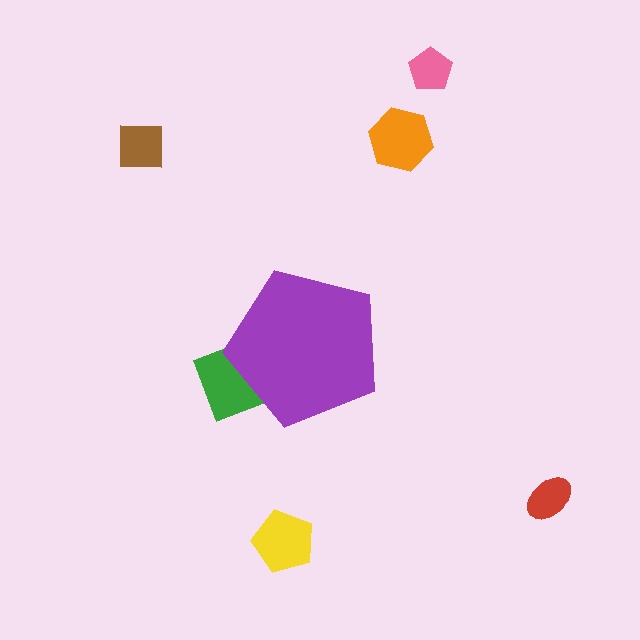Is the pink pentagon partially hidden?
No, the pink pentagon is fully visible.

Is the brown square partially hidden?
No, the brown square is fully visible.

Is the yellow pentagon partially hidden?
No, the yellow pentagon is fully visible.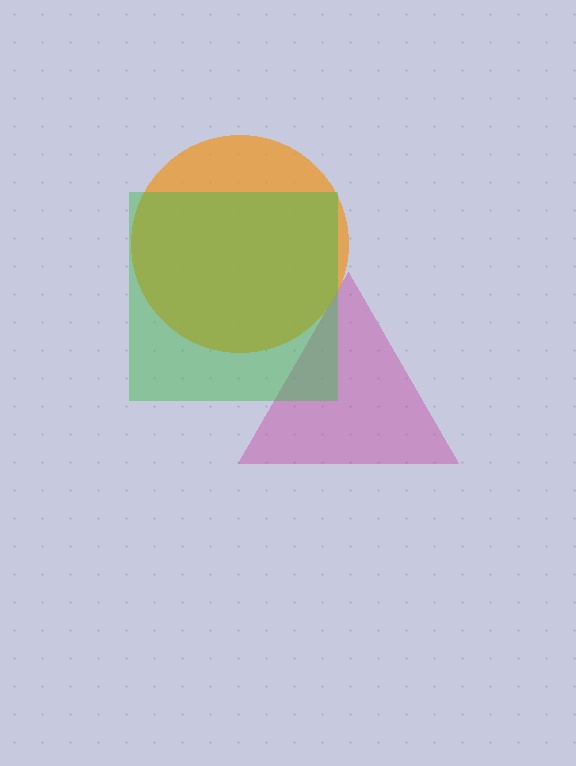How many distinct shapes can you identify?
There are 3 distinct shapes: a magenta triangle, an orange circle, a green square.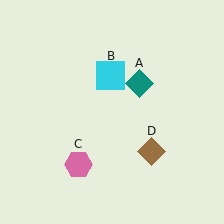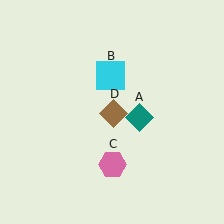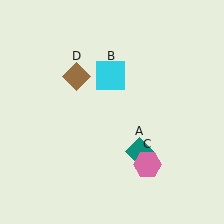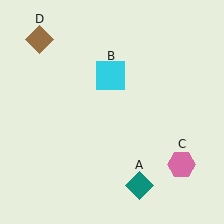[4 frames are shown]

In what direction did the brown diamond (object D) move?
The brown diamond (object D) moved up and to the left.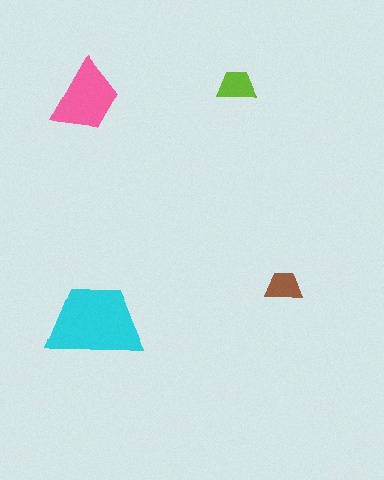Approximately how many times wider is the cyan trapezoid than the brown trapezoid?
About 2.5 times wider.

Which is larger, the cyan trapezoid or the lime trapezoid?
The cyan one.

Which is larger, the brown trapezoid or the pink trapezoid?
The pink one.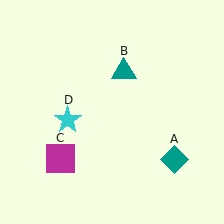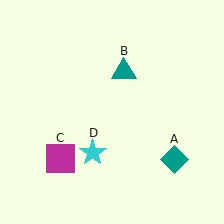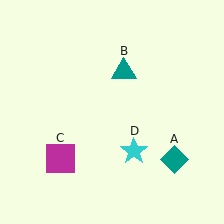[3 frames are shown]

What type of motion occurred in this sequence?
The cyan star (object D) rotated counterclockwise around the center of the scene.